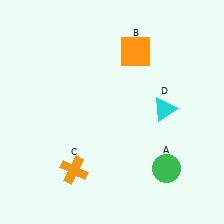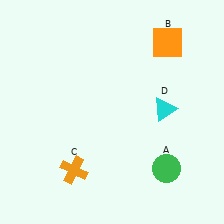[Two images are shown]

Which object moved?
The orange square (B) moved right.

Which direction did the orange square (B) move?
The orange square (B) moved right.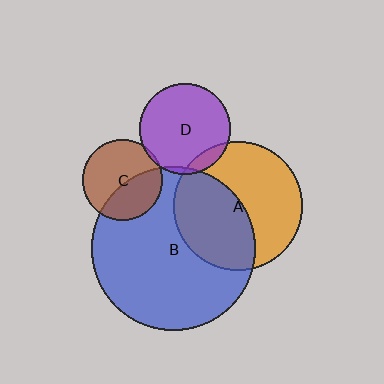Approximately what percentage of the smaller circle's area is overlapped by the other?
Approximately 40%.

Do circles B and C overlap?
Yes.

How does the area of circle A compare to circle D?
Approximately 2.0 times.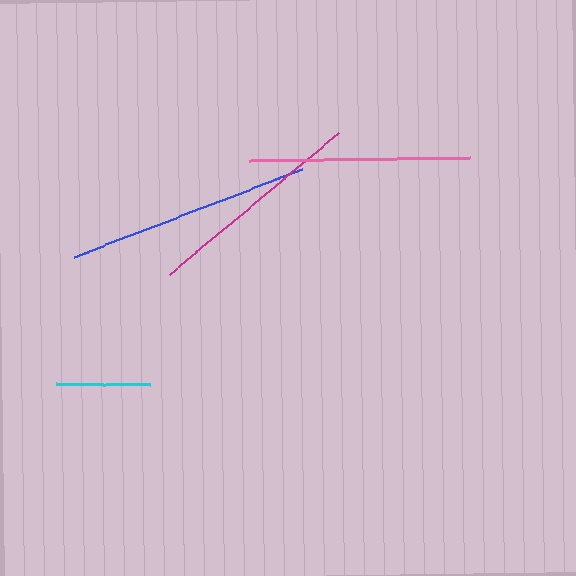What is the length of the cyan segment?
The cyan segment is approximately 94 pixels long.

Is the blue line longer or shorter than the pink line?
The blue line is longer than the pink line.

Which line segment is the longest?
The blue line is the longest at approximately 245 pixels.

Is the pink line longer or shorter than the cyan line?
The pink line is longer than the cyan line.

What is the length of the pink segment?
The pink segment is approximately 221 pixels long.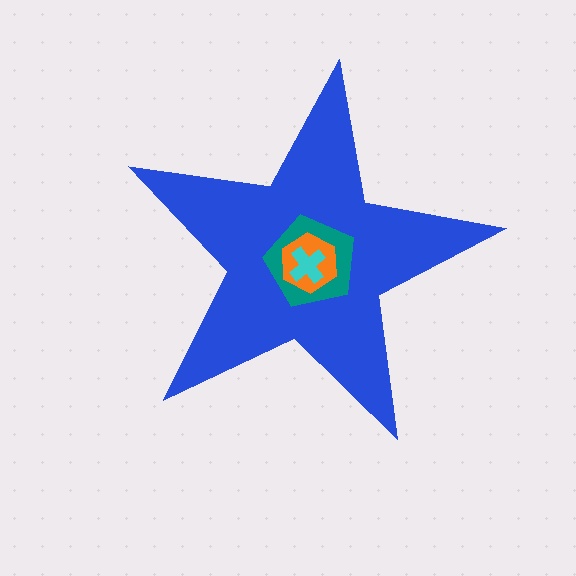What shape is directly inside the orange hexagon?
The cyan cross.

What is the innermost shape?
The cyan cross.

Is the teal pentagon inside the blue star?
Yes.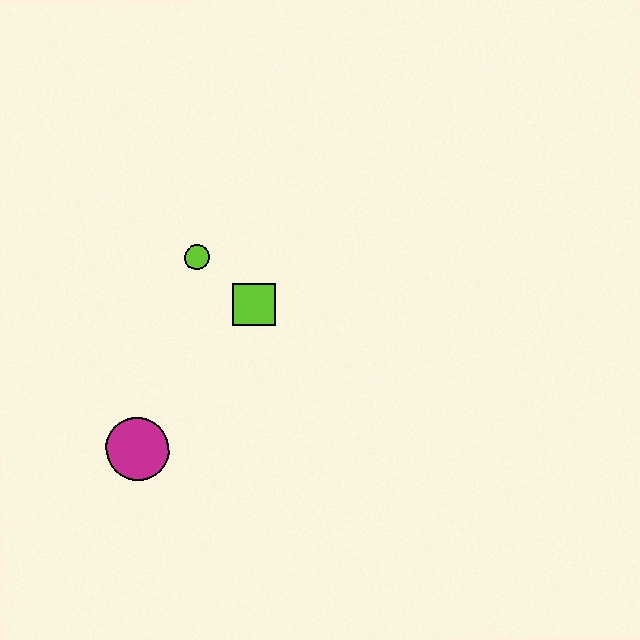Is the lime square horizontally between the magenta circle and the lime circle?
No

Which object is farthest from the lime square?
The magenta circle is farthest from the lime square.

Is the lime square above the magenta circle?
Yes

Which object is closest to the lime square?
The lime circle is closest to the lime square.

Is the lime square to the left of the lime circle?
No